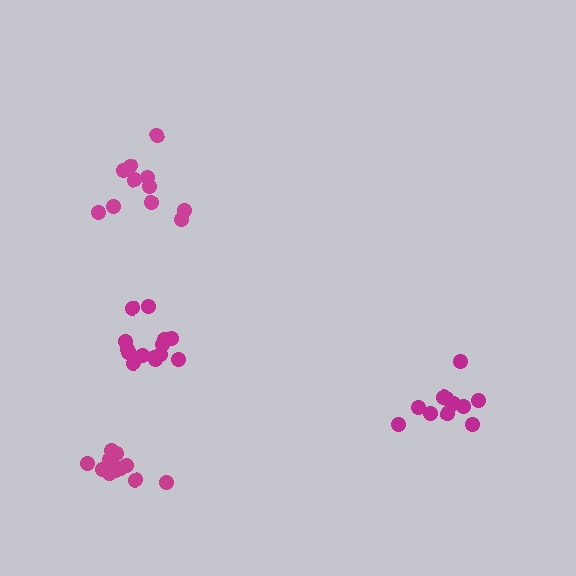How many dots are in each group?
Group 1: 11 dots, Group 2: 12 dots, Group 3: 14 dots, Group 4: 11 dots (48 total).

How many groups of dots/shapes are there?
There are 4 groups.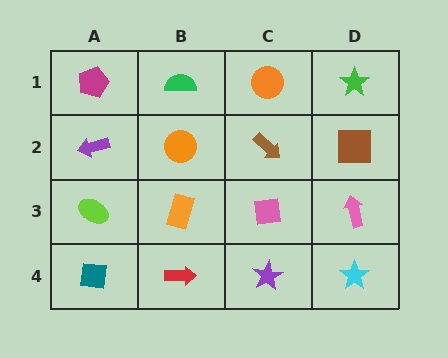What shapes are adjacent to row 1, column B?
An orange circle (row 2, column B), a magenta pentagon (row 1, column A), an orange circle (row 1, column C).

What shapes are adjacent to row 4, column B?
An orange rectangle (row 3, column B), a teal square (row 4, column A), a purple star (row 4, column C).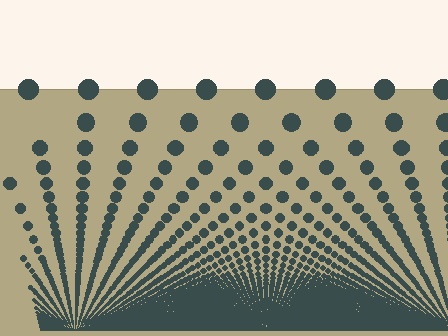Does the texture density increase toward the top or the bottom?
Density increases toward the bottom.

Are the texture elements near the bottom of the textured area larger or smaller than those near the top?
Smaller. The gradient is inverted — elements near the bottom are smaller and denser.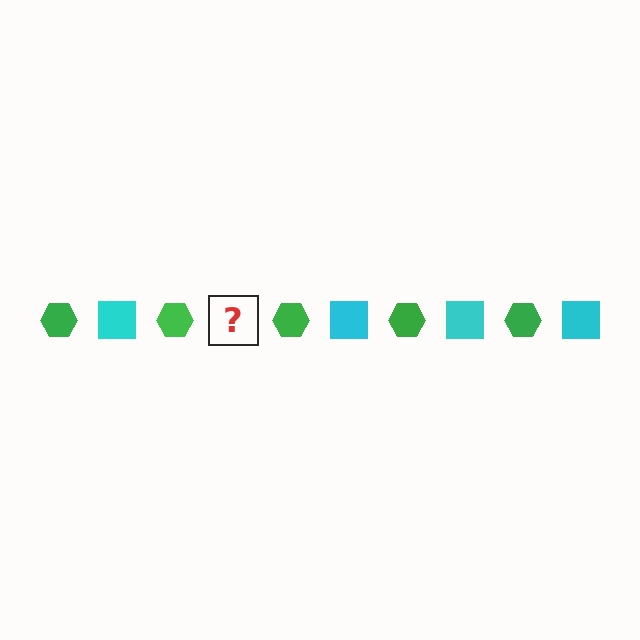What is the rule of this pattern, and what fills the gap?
The rule is that the pattern alternates between green hexagon and cyan square. The gap should be filled with a cyan square.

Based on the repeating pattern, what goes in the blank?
The blank should be a cyan square.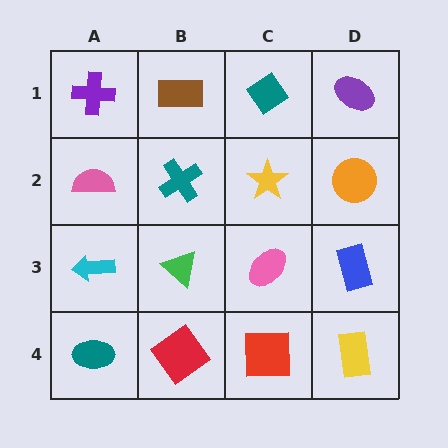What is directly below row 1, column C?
A yellow star.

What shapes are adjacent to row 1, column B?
A teal cross (row 2, column B), a purple cross (row 1, column A), a teal diamond (row 1, column C).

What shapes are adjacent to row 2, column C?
A teal diamond (row 1, column C), a pink ellipse (row 3, column C), a teal cross (row 2, column B), an orange circle (row 2, column D).